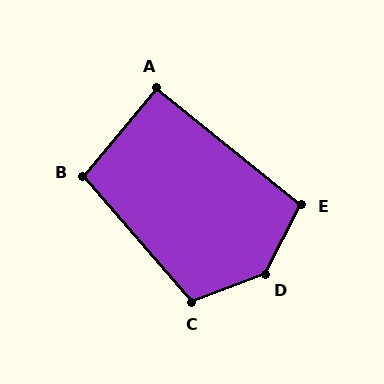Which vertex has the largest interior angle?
D, at approximately 138 degrees.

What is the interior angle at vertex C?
Approximately 110 degrees (obtuse).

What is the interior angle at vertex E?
Approximately 101 degrees (obtuse).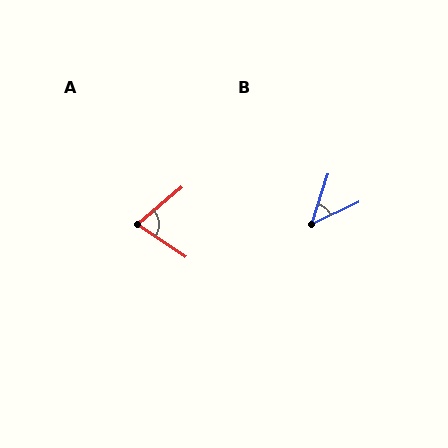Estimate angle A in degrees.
Approximately 74 degrees.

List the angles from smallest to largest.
B (46°), A (74°).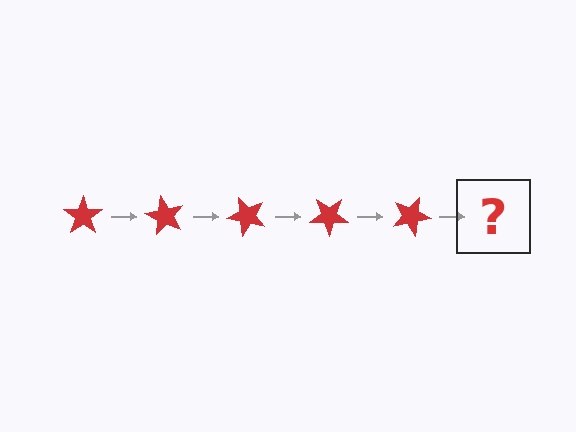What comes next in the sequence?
The next element should be a red star rotated 300 degrees.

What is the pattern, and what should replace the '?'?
The pattern is that the star rotates 60 degrees each step. The '?' should be a red star rotated 300 degrees.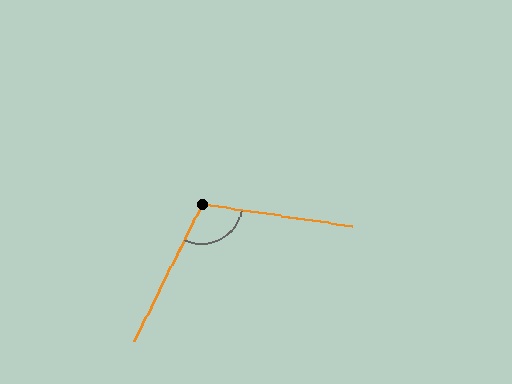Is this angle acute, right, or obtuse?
It is obtuse.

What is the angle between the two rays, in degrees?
Approximately 108 degrees.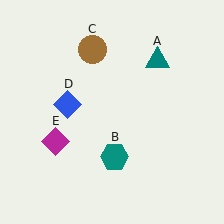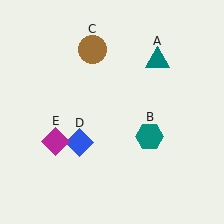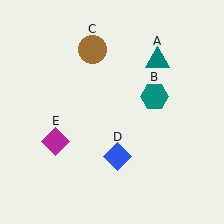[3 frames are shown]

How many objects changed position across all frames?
2 objects changed position: teal hexagon (object B), blue diamond (object D).